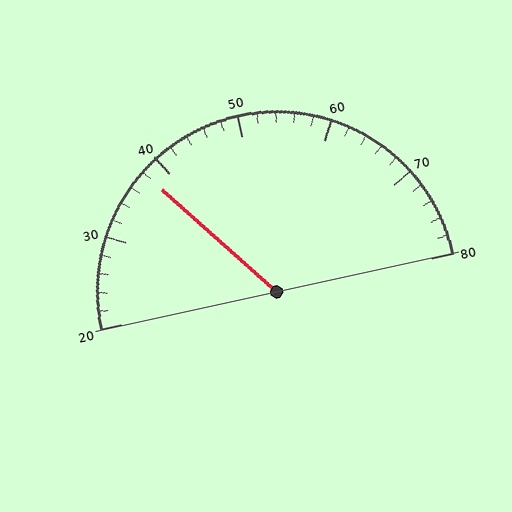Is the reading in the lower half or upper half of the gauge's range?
The reading is in the lower half of the range (20 to 80).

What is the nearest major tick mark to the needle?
The nearest major tick mark is 40.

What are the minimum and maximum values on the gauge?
The gauge ranges from 20 to 80.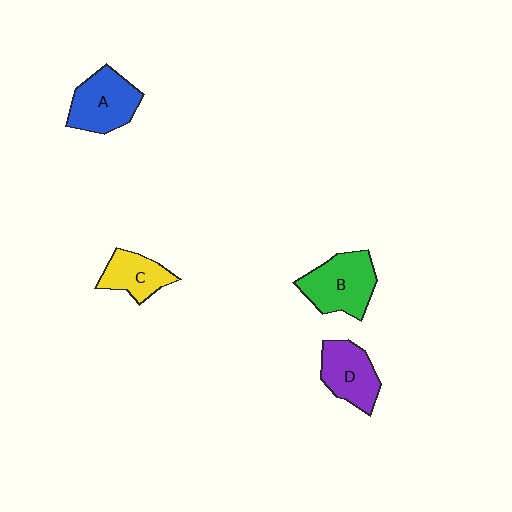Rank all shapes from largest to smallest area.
From largest to smallest: B (green), A (blue), D (purple), C (yellow).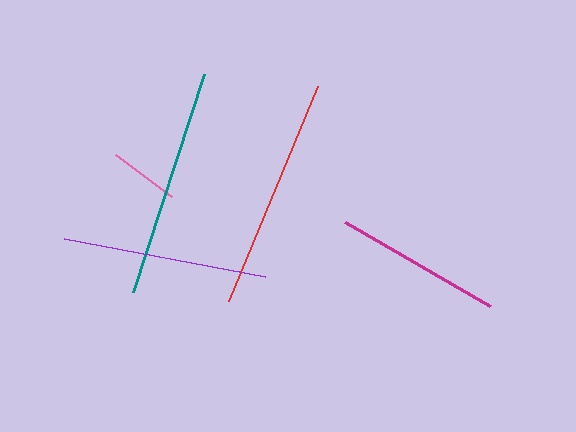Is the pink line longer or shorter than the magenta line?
The magenta line is longer than the pink line.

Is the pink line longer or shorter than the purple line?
The purple line is longer than the pink line.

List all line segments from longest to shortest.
From longest to shortest: red, teal, purple, magenta, pink.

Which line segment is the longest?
The red line is the longest at approximately 232 pixels.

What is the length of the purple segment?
The purple segment is approximately 205 pixels long.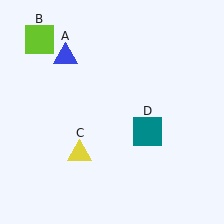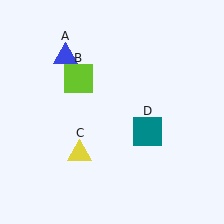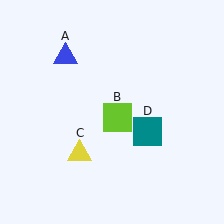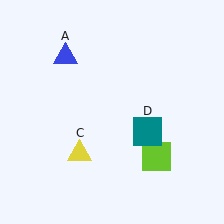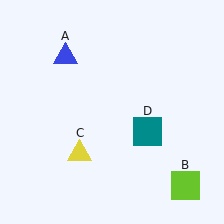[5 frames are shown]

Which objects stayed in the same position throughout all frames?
Blue triangle (object A) and yellow triangle (object C) and teal square (object D) remained stationary.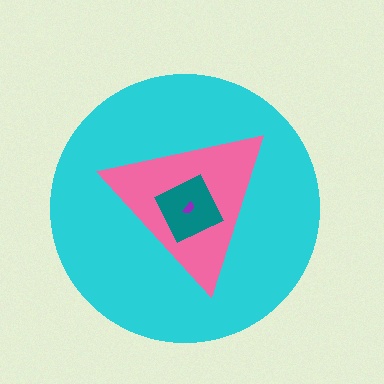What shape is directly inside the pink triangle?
The teal square.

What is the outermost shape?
The cyan circle.